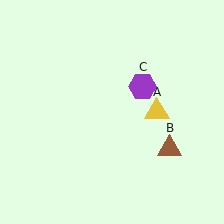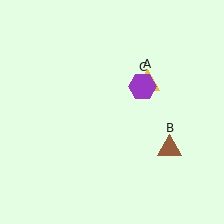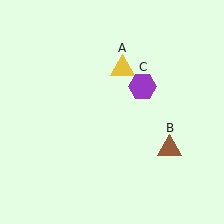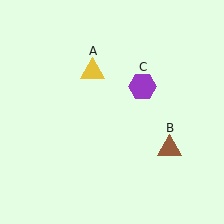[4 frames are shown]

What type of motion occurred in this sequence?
The yellow triangle (object A) rotated counterclockwise around the center of the scene.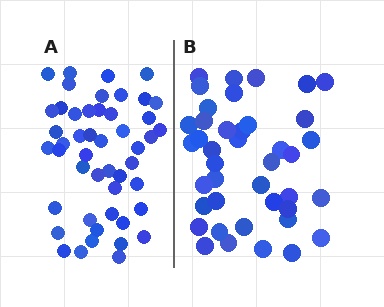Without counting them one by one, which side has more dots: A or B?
Region A (the left region) has more dots.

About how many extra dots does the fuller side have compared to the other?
Region A has roughly 8 or so more dots than region B.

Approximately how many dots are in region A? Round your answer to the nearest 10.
About 50 dots. (The exact count is 48, which rounds to 50.)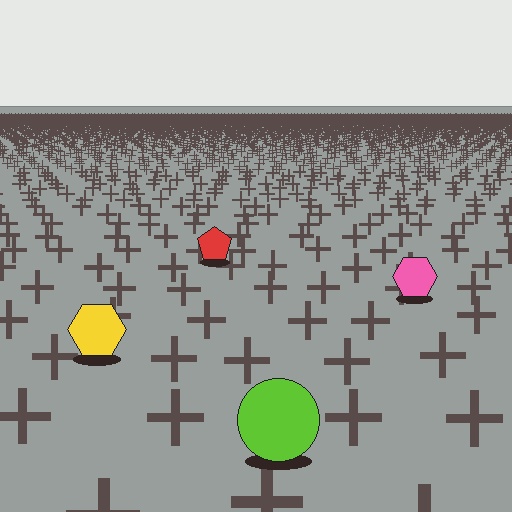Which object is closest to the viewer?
The lime circle is closest. The texture marks near it are larger and more spread out.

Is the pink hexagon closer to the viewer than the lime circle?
No. The lime circle is closer — you can tell from the texture gradient: the ground texture is coarser near it.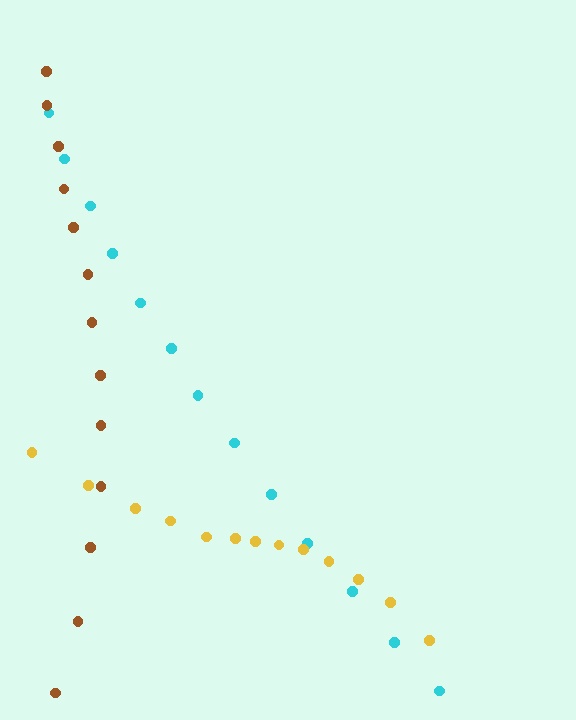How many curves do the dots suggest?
There are 3 distinct paths.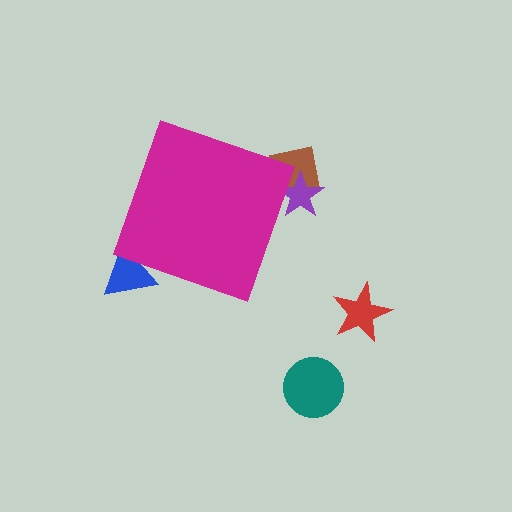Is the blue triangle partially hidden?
Yes, the blue triangle is partially hidden behind the magenta diamond.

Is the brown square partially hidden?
Yes, the brown square is partially hidden behind the magenta diamond.